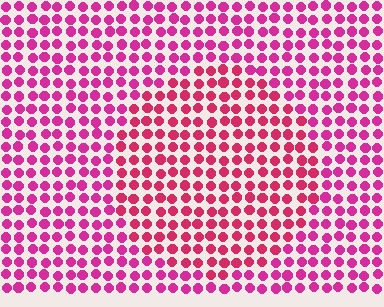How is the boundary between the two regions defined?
The boundary is defined purely by a slight shift in hue (about 20 degrees). Spacing, size, and orientation are identical on both sides.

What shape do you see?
I see a circle.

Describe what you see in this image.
The image is filled with small magenta elements in a uniform arrangement. A circle-shaped region is visible where the elements are tinted to a slightly different hue, forming a subtle color boundary.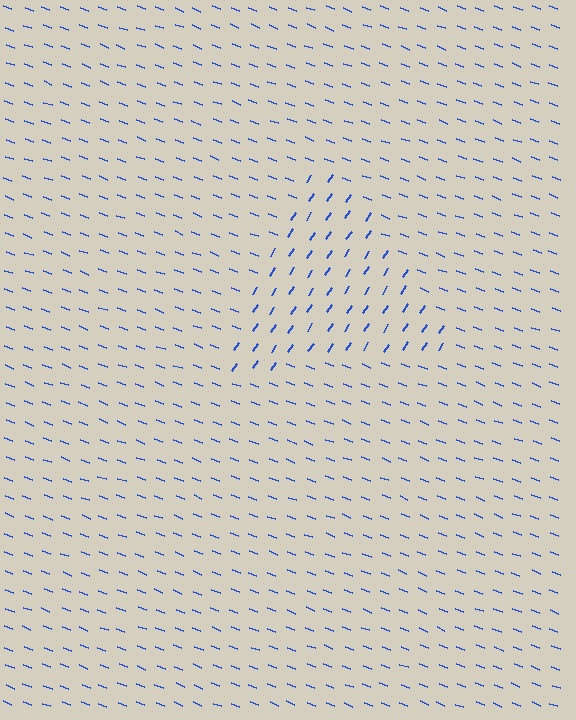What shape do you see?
I see a triangle.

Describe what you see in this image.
The image is filled with small blue line segments. A triangle region in the image has lines oriented differently from the surrounding lines, creating a visible texture boundary.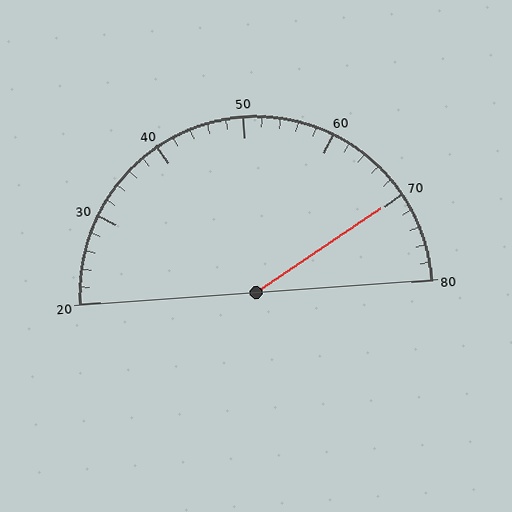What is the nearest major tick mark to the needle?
The nearest major tick mark is 70.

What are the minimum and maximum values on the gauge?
The gauge ranges from 20 to 80.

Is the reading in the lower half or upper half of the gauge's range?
The reading is in the upper half of the range (20 to 80).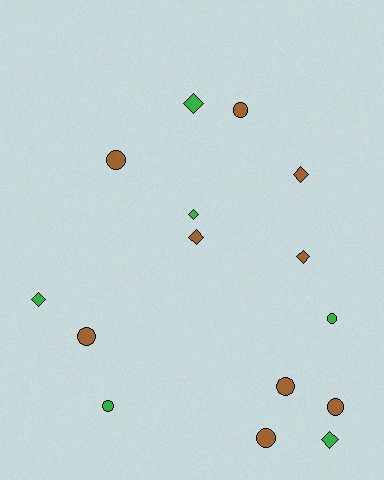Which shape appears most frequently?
Circle, with 8 objects.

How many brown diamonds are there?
There are 3 brown diamonds.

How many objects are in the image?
There are 15 objects.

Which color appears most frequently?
Brown, with 9 objects.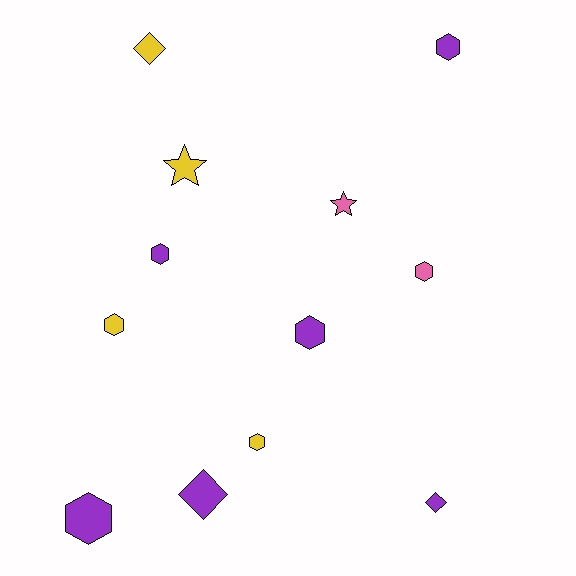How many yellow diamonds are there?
There is 1 yellow diamond.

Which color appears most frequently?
Purple, with 6 objects.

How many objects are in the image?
There are 12 objects.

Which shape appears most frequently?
Hexagon, with 7 objects.